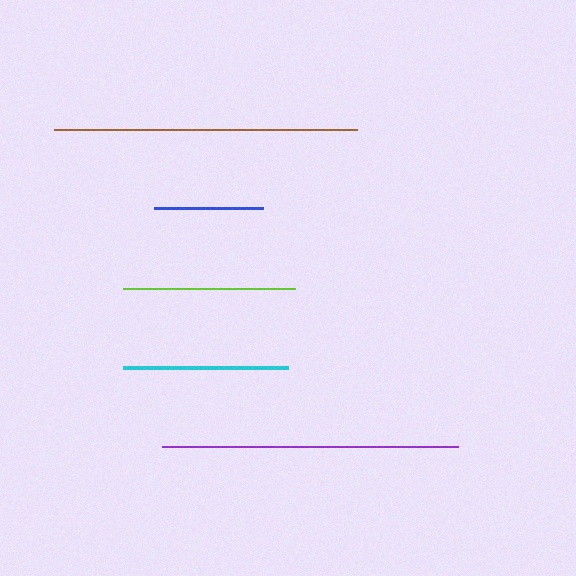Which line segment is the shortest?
The blue line is the shortest at approximately 109 pixels.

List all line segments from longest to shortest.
From longest to shortest: brown, purple, lime, cyan, blue.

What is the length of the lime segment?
The lime segment is approximately 172 pixels long.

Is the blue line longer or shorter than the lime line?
The lime line is longer than the blue line.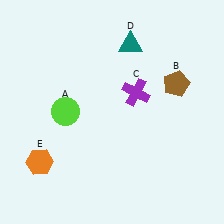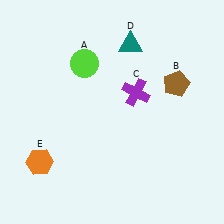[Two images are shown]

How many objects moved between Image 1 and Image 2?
1 object moved between the two images.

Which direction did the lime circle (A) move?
The lime circle (A) moved up.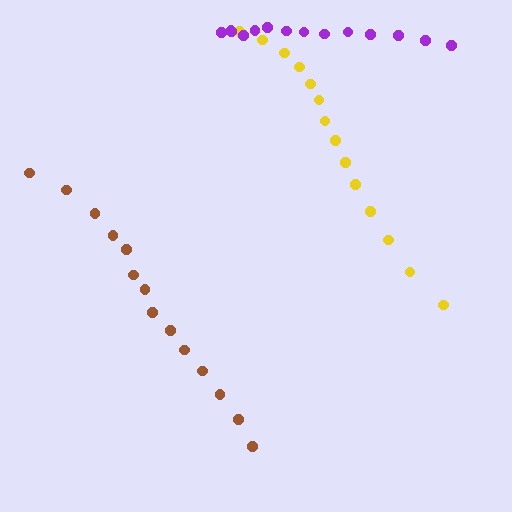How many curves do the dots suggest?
There are 3 distinct paths.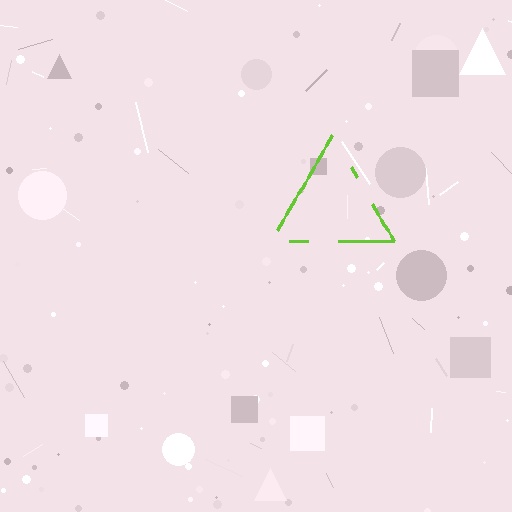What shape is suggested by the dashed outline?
The dashed outline suggests a triangle.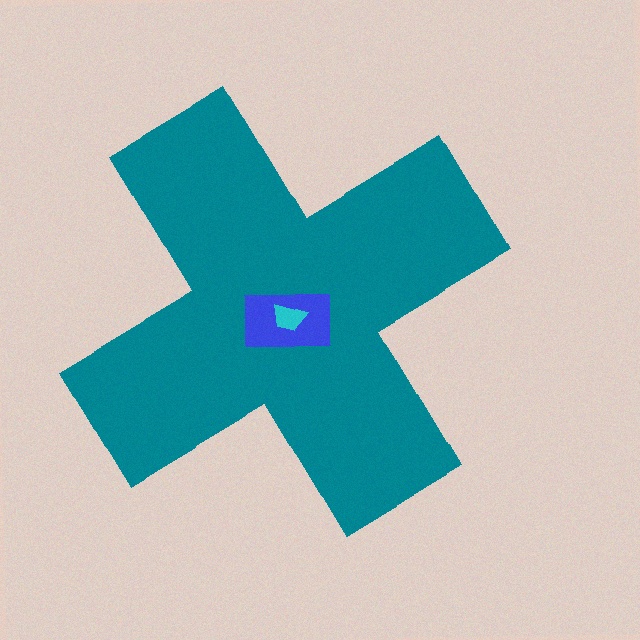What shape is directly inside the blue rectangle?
The cyan trapezoid.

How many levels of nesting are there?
3.